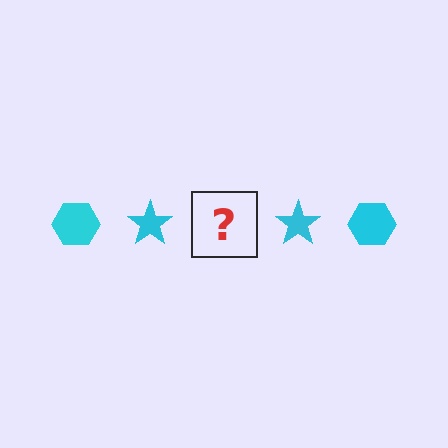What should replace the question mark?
The question mark should be replaced with a cyan hexagon.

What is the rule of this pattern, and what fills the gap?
The rule is that the pattern cycles through hexagon, star shapes in cyan. The gap should be filled with a cyan hexagon.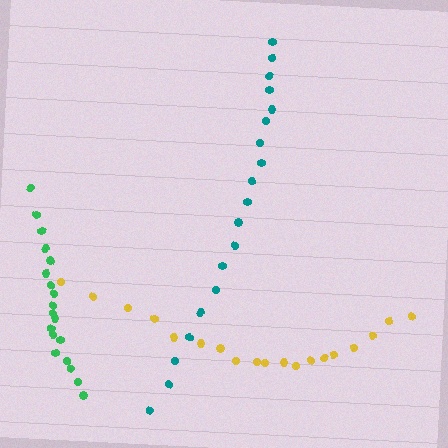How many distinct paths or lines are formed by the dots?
There are 3 distinct paths.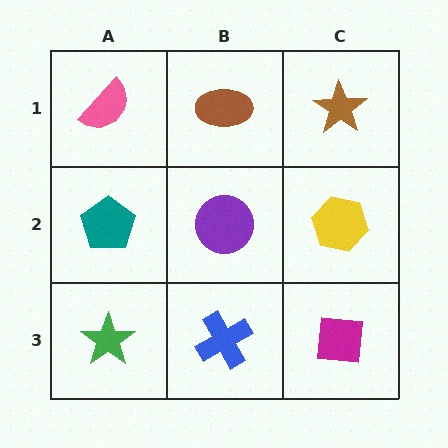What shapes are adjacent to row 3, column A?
A teal pentagon (row 2, column A), a blue cross (row 3, column B).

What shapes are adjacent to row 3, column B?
A purple circle (row 2, column B), a green star (row 3, column A), a magenta square (row 3, column C).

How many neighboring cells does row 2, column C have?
3.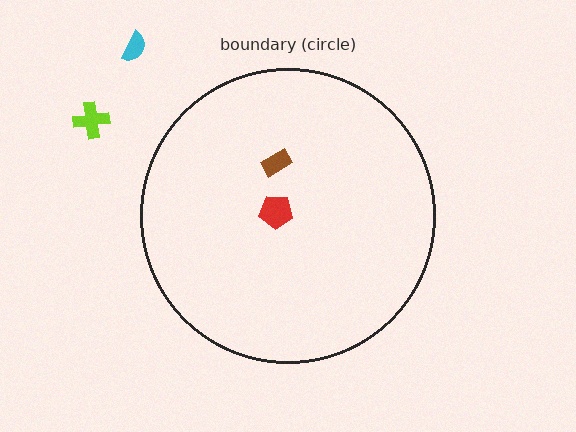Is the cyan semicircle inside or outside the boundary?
Outside.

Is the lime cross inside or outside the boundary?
Outside.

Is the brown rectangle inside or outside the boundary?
Inside.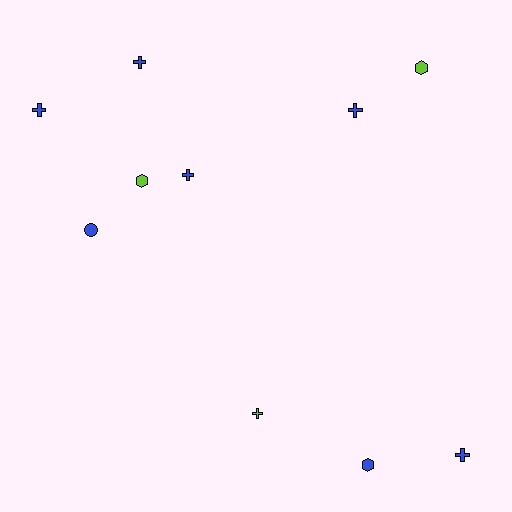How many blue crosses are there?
There are 5 blue crosses.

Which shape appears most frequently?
Cross, with 6 objects.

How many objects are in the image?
There are 10 objects.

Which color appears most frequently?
Blue, with 7 objects.